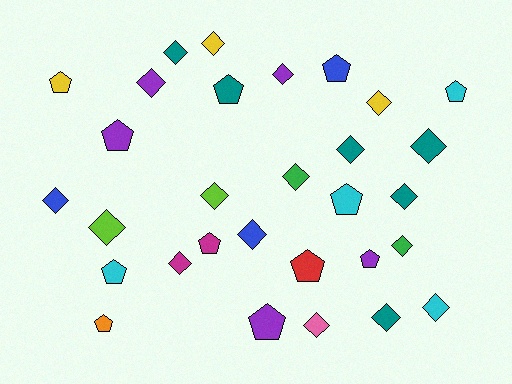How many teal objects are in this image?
There are 6 teal objects.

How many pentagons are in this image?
There are 12 pentagons.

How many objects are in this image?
There are 30 objects.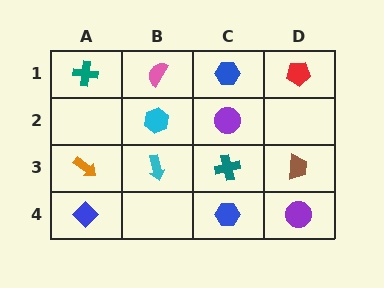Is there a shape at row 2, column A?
No, that cell is empty.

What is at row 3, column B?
A cyan arrow.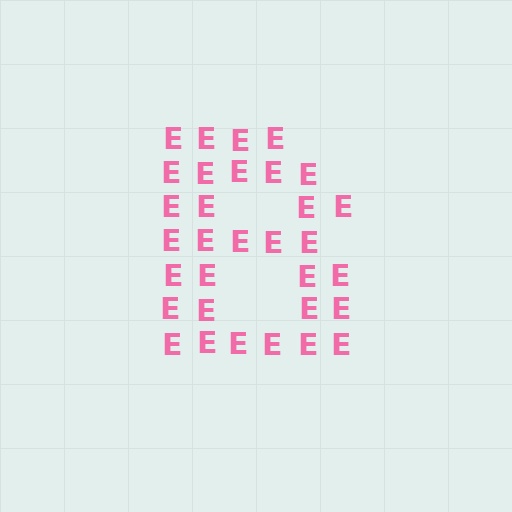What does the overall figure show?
The overall figure shows the letter B.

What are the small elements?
The small elements are letter E's.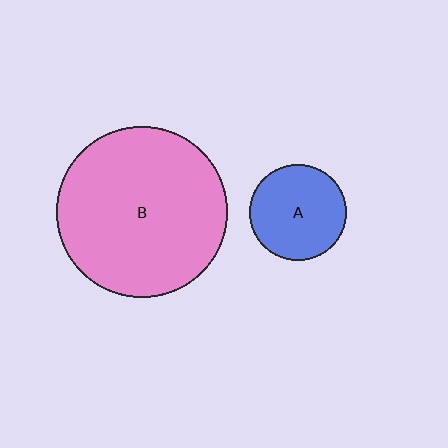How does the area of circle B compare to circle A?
Approximately 3.1 times.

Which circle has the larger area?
Circle B (pink).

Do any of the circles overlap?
No, none of the circles overlap.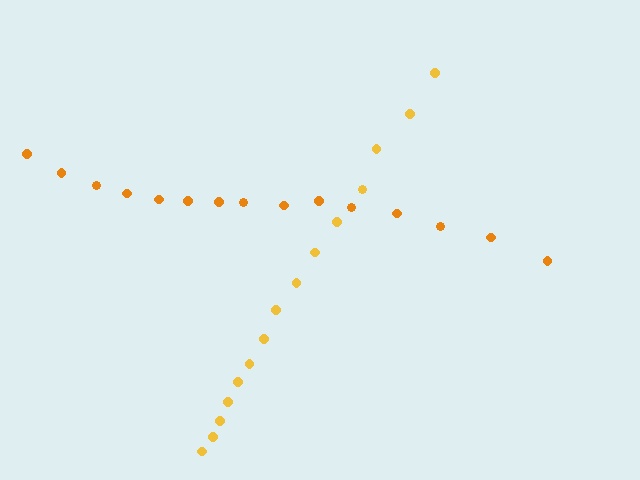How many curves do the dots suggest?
There are 2 distinct paths.